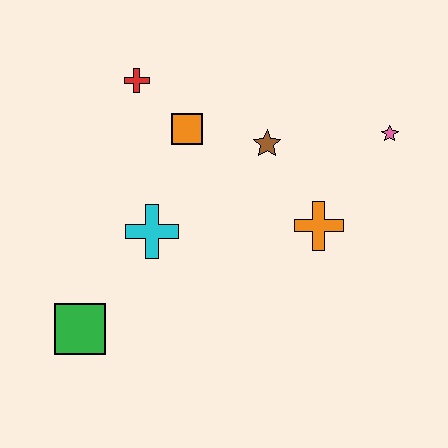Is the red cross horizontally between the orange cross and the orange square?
No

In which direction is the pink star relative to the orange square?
The pink star is to the right of the orange square.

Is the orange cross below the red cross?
Yes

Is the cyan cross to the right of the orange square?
No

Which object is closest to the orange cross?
The brown star is closest to the orange cross.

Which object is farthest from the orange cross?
The green square is farthest from the orange cross.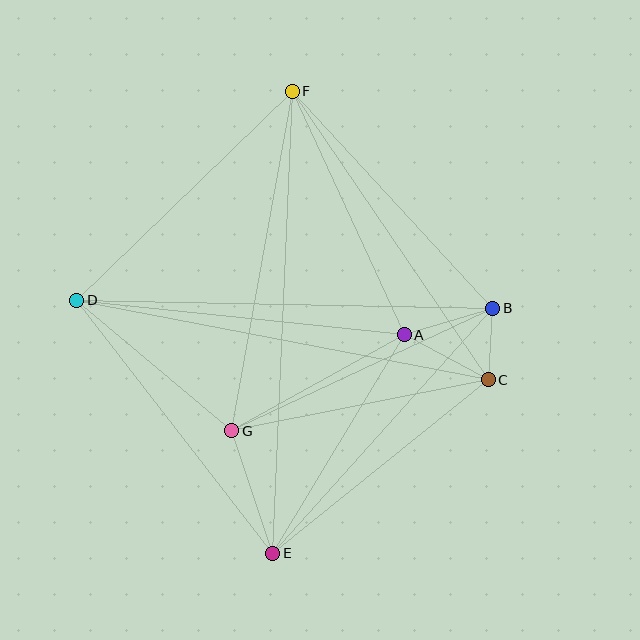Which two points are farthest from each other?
Points E and F are farthest from each other.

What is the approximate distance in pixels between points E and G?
The distance between E and G is approximately 129 pixels.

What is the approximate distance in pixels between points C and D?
The distance between C and D is approximately 419 pixels.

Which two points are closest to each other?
Points B and C are closest to each other.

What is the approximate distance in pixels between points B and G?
The distance between B and G is approximately 288 pixels.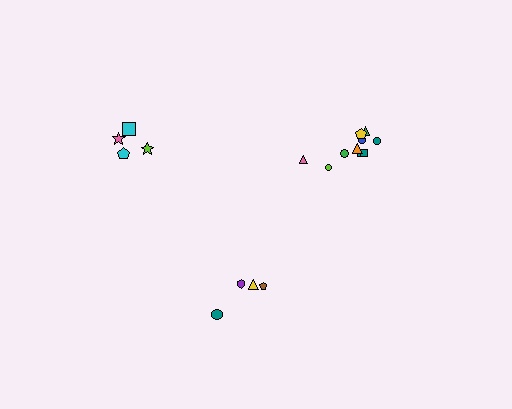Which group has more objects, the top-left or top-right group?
The top-right group.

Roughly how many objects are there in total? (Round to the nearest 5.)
Roughly 20 objects in total.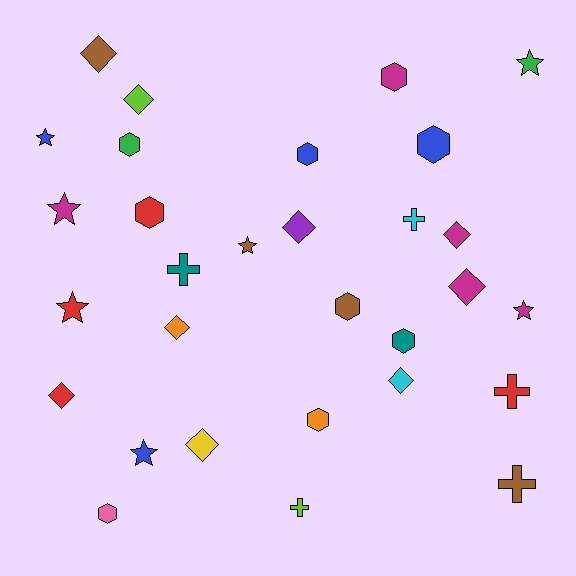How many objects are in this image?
There are 30 objects.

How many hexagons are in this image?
There are 9 hexagons.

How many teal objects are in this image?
There are 2 teal objects.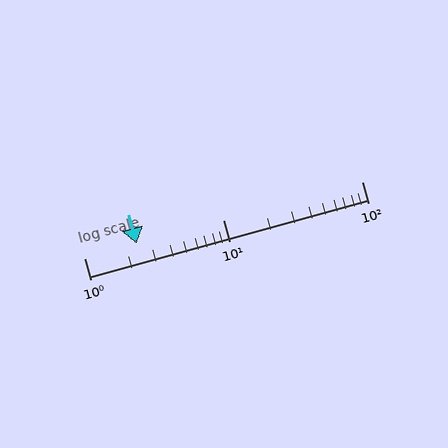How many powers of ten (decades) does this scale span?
The scale spans 2 decades, from 1 to 100.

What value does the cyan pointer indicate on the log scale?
The pointer indicates approximately 2.4.